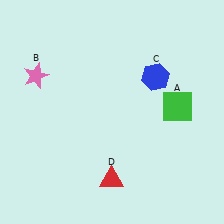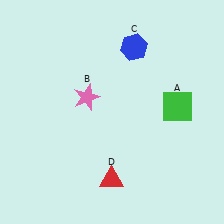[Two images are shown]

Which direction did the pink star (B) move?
The pink star (B) moved right.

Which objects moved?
The objects that moved are: the pink star (B), the blue hexagon (C).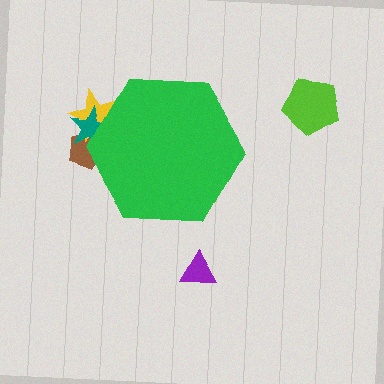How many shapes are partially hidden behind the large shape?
3 shapes are partially hidden.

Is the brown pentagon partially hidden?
Yes, the brown pentagon is partially hidden behind the green hexagon.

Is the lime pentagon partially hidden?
No, the lime pentagon is fully visible.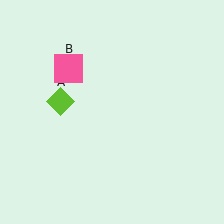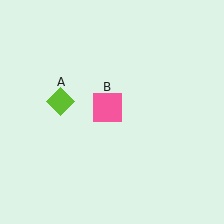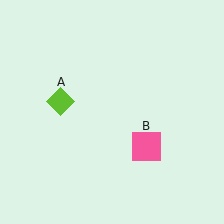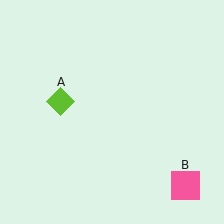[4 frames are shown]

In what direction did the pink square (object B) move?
The pink square (object B) moved down and to the right.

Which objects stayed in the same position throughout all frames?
Lime diamond (object A) remained stationary.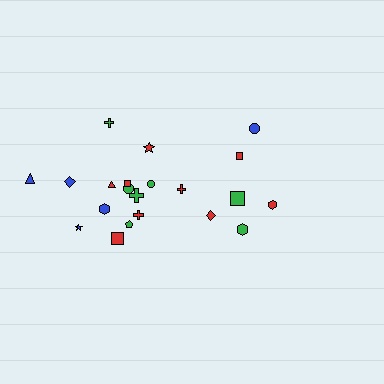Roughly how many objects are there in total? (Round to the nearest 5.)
Roughly 20 objects in total.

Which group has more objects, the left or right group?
The left group.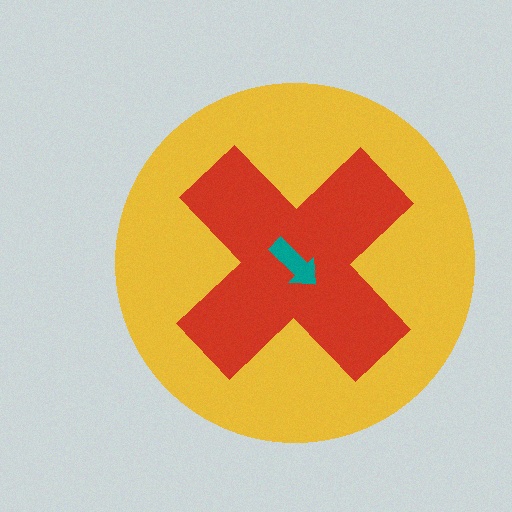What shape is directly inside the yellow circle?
The red cross.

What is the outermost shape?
The yellow circle.